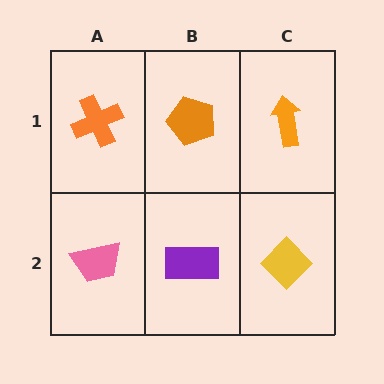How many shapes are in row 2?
3 shapes.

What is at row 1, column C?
An orange arrow.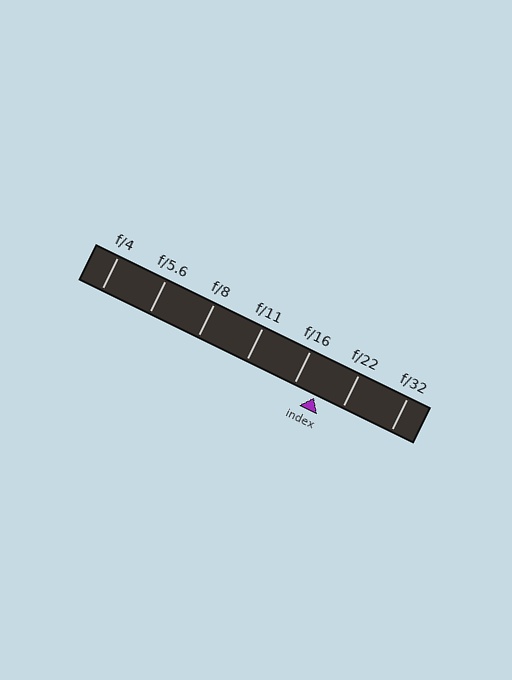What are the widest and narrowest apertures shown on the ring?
The widest aperture shown is f/4 and the narrowest is f/32.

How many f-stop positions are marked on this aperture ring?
There are 7 f-stop positions marked.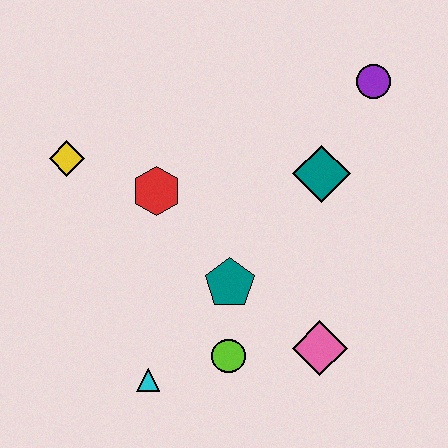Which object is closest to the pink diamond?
The lime circle is closest to the pink diamond.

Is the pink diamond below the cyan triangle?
No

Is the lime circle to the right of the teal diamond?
No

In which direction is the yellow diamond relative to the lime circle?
The yellow diamond is above the lime circle.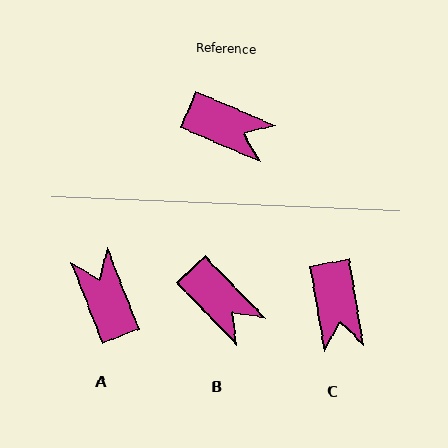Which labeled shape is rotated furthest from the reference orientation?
A, about 134 degrees away.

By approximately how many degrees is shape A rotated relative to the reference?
Approximately 134 degrees counter-clockwise.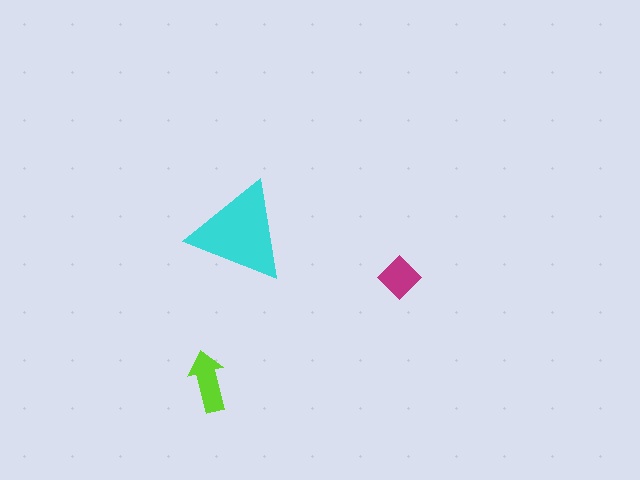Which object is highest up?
The cyan triangle is topmost.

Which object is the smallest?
The magenta diamond.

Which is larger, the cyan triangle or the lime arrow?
The cyan triangle.